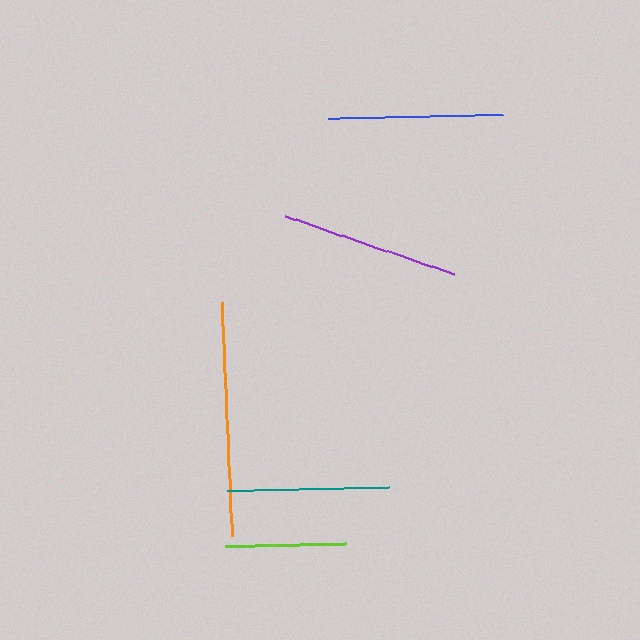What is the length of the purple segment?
The purple segment is approximately 179 pixels long.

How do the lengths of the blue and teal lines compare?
The blue and teal lines are approximately the same length.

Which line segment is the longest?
The orange line is the longest at approximately 234 pixels.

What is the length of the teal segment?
The teal segment is approximately 162 pixels long.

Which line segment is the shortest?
The lime line is the shortest at approximately 121 pixels.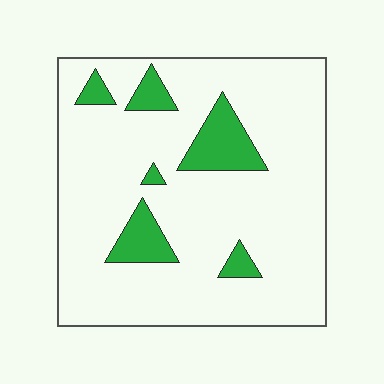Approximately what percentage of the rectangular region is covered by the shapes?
Approximately 15%.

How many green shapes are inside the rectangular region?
6.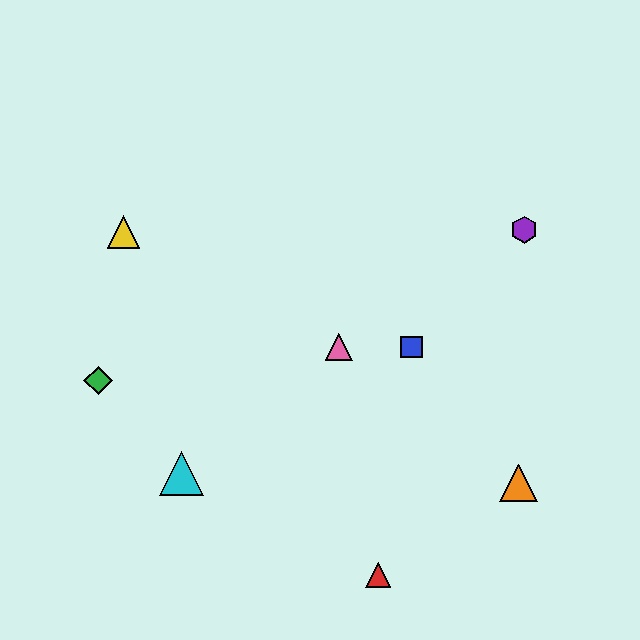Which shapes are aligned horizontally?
The blue square, the pink triangle are aligned horizontally.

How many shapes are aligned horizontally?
2 shapes (the blue square, the pink triangle) are aligned horizontally.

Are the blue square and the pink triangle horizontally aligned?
Yes, both are at y≈347.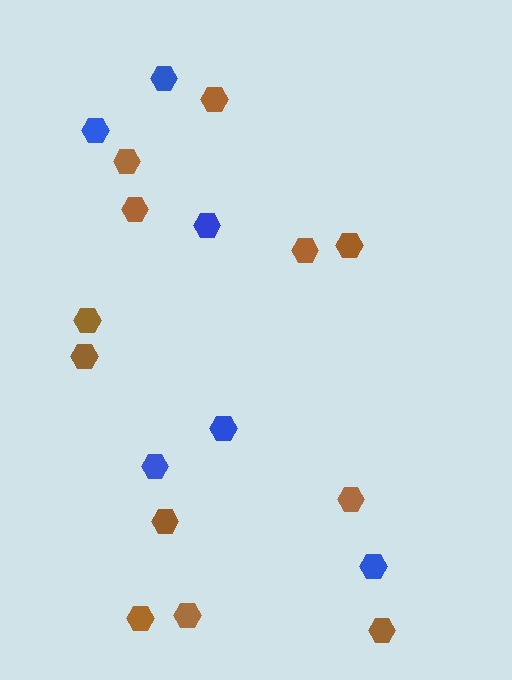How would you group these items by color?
There are 2 groups: one group of blue hexagons (6) and one group of brown hexagons (12).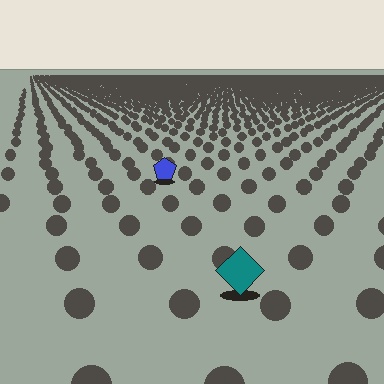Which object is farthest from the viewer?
The blue pentagon is farthest from the viewer. It appears smaller and the ground texture around it is denser.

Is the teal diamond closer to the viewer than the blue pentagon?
Yes. The teal diamond is closer — you can tell from the texture gradient: the ground texture is coarser near it.